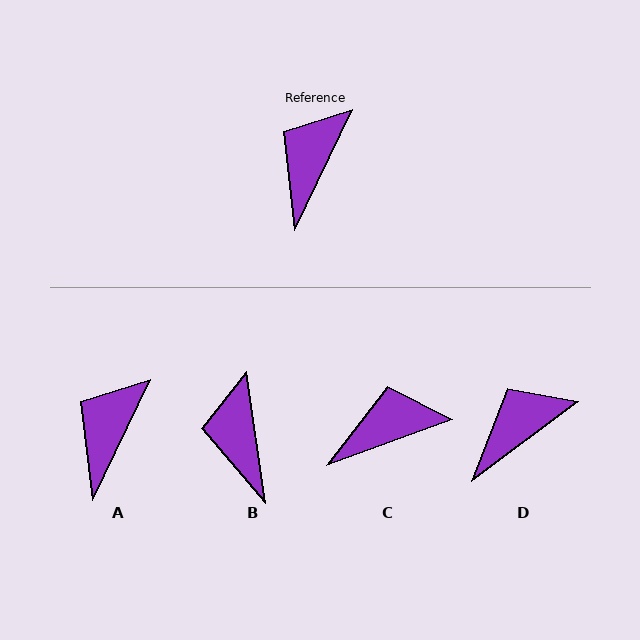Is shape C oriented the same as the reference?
No, it is off by about 44 degrees.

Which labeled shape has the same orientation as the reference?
A.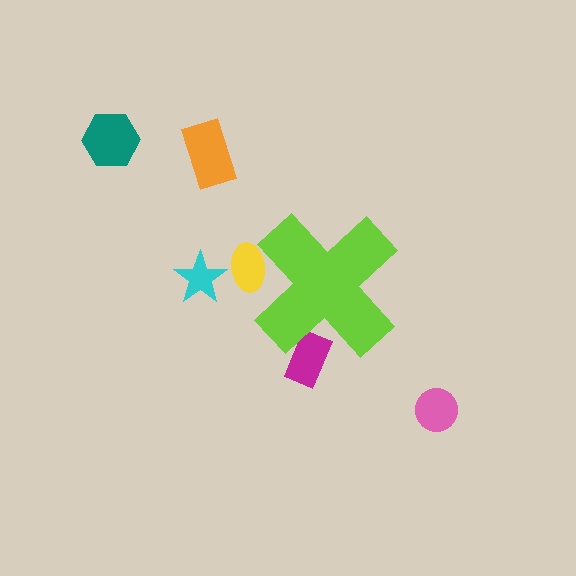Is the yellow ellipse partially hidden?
Yes, the yellow ellipse is partially hidden behind the lime cross.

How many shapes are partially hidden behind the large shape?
2 shapes are partially hidden.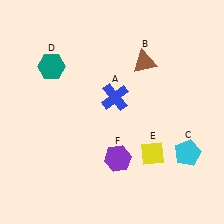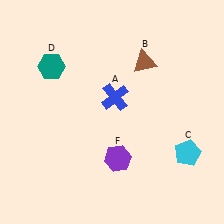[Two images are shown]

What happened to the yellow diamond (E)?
The yellow diamond (E) was removed in Image 2. It was in the bottom-right area of Image 1.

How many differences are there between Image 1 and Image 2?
There is 1 difference between the two images.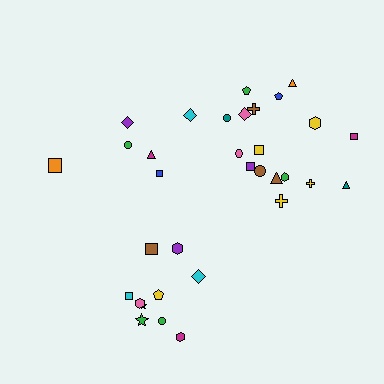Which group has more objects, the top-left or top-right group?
The top-right group.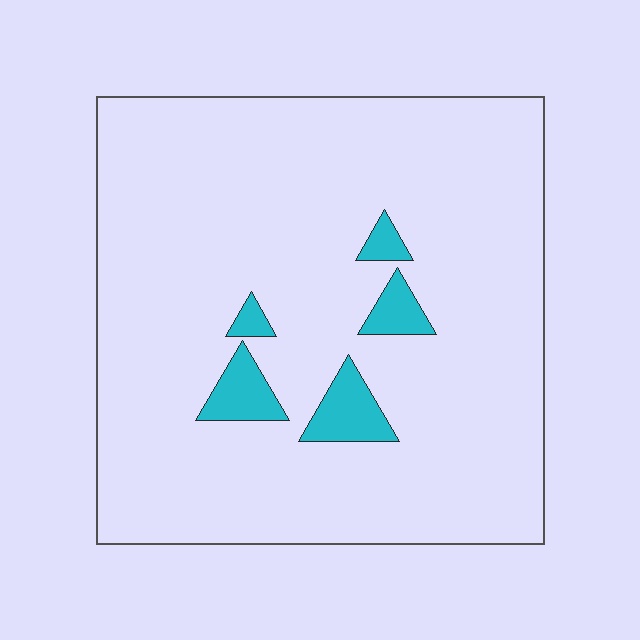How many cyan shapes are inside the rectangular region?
5.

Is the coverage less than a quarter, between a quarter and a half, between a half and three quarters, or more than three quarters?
Less than a quarter.